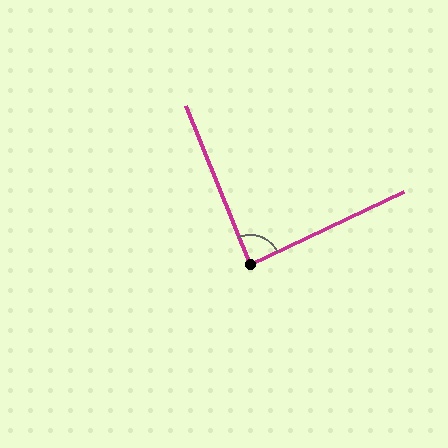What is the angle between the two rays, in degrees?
Approximately 87 degrees.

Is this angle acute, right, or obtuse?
It is approximately a right angle.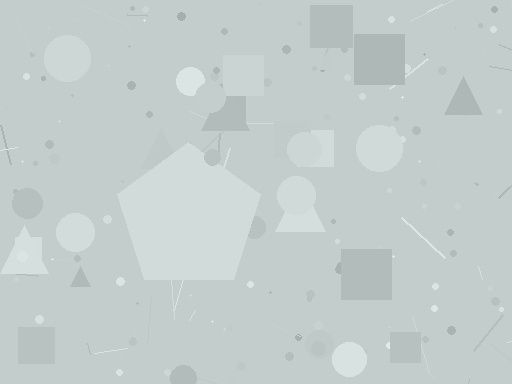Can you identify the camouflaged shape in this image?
The camouflaged shape is a pentagon.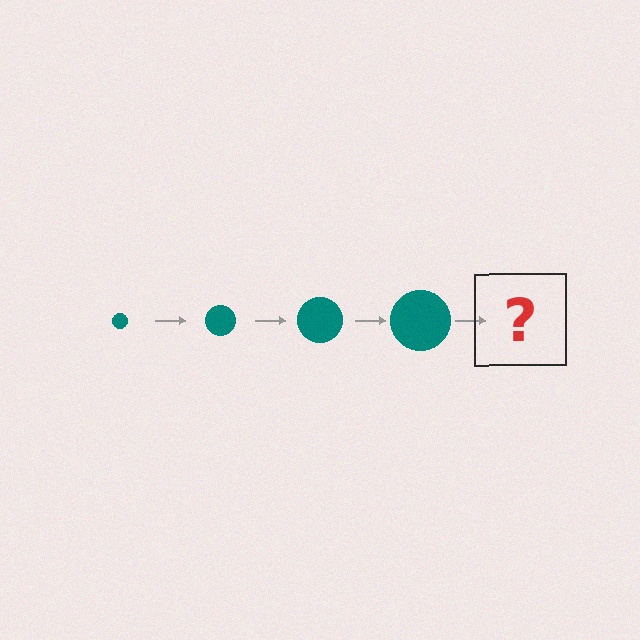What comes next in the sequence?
The next element should be a teal circle, larger than the previous one.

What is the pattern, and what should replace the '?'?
The pattern is that the circle gets progressively larger each step. The '?' should be a teal circle, larger than the previous one.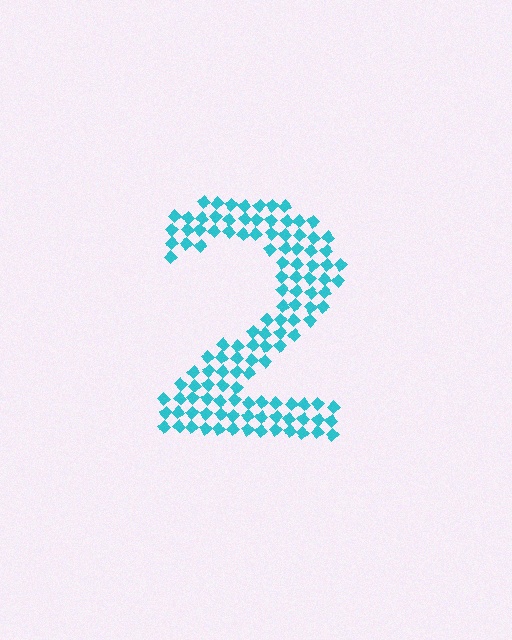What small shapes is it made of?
It is made of small diamonds.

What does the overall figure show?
The overall figure shows the digit 2.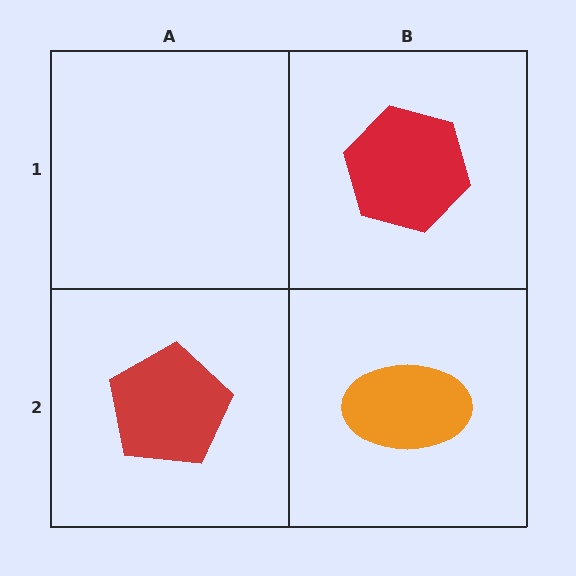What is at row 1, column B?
A red hexagon.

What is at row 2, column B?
An orange ellipse.